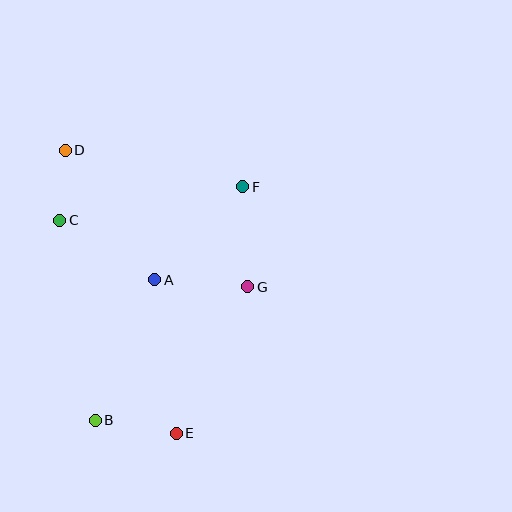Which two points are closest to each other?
Points C and D are closest to each other.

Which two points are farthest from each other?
Points D and E are farthest from each other.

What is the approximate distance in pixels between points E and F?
The distance between E and F is approximately 255 pixels.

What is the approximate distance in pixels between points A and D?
The distance between A and D is approximately 158 pixels.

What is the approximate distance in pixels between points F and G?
The distance between F and G is approximately 100 pixels.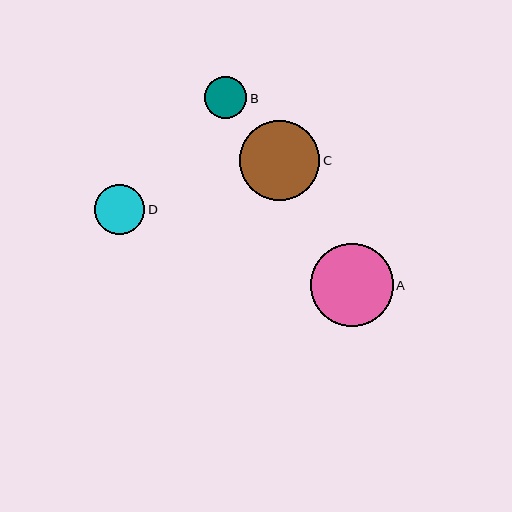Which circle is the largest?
Circle A is the largest with a size of approximately 82 pixels.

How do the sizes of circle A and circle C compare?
Circle A and circle C are approximately the same size.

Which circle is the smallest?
Circle B is the smallest with a size of approximately 42 pixels.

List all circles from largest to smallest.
From largest to smallest: A, C, D, B.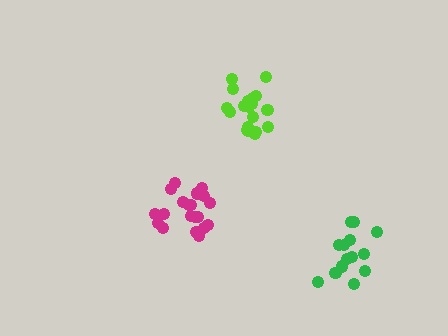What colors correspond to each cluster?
The clusters are colored: green, lime, magenta.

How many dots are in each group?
Group 1: 15 dots, Group 2: 20 dots, Group 3: 20 dots (55 total).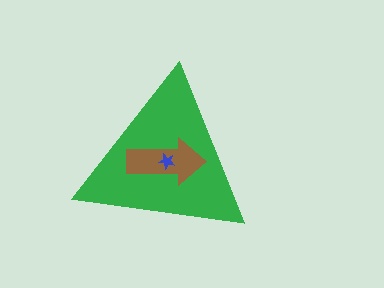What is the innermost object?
The blue star.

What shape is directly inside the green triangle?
The brown arrow.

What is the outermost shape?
The green triangle.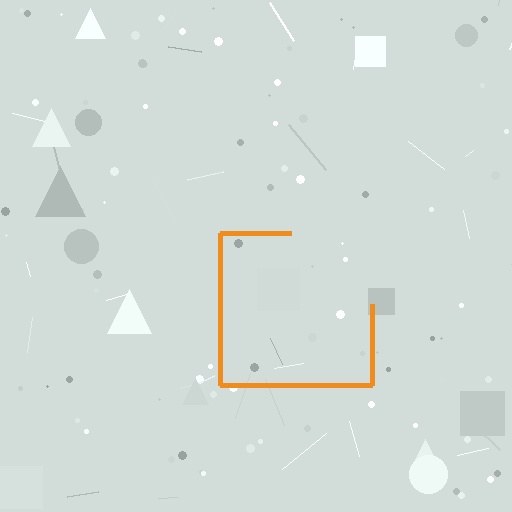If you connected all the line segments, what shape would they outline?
They would outline a square.